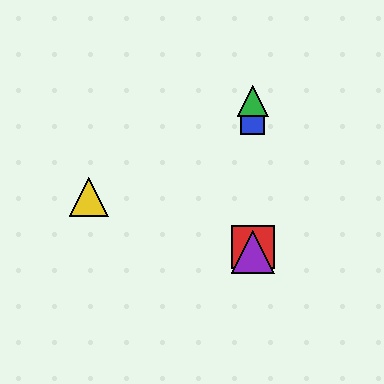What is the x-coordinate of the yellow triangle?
The yellow triangle is at x≈89.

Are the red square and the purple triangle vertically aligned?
Yes, both are at x≈253.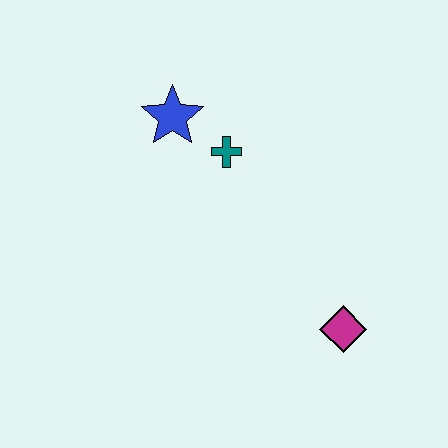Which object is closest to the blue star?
The teal cross is closest to the blue star.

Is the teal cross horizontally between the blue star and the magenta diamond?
Yes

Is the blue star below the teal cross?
No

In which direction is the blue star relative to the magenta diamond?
The blue star is above the magenta diamond.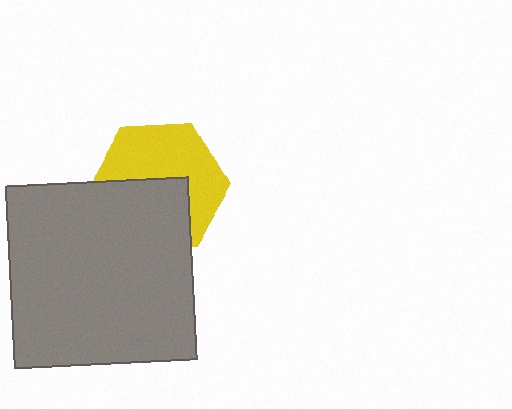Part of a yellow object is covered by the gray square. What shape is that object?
It is a hexagon.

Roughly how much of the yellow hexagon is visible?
About half of it is visible (roughly 55%).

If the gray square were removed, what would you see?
You would see the complete yellow hexagon.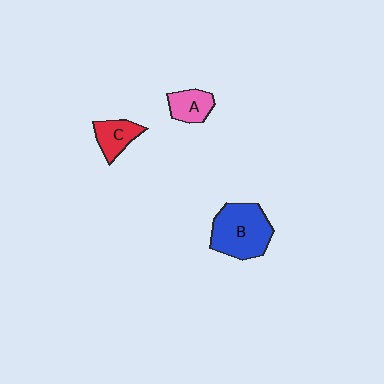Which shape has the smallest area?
Shape A (pink).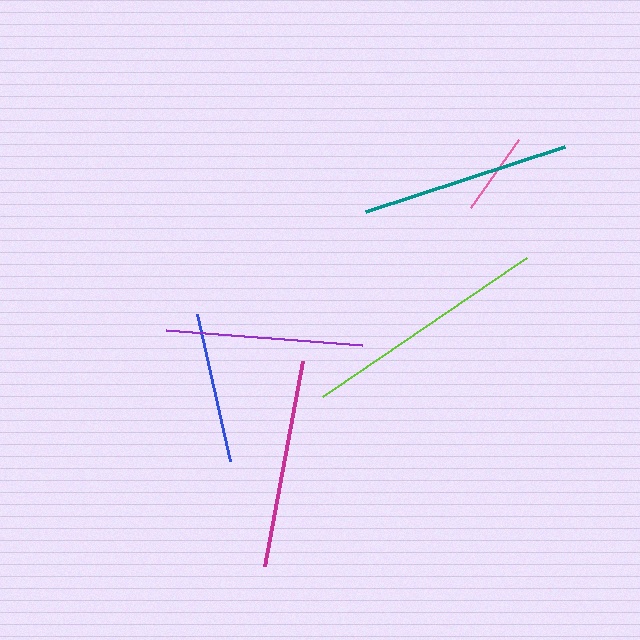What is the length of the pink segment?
The pink segment is approximately 84 pixels long.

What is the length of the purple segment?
The purple segment is approximately 197 pixels long.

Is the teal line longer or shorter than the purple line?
The teal line is longer than the purple line.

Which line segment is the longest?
The lime line is the longest at approximately 247 pixels.